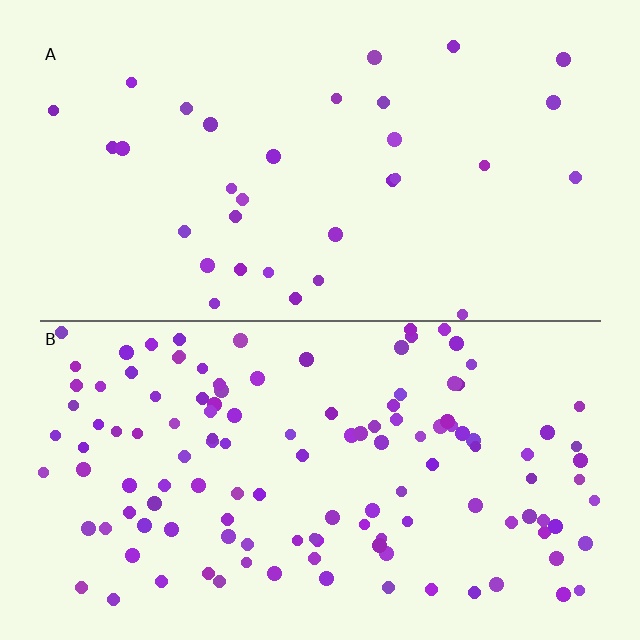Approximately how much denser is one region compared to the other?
Approximately 3.9× — region B over region A.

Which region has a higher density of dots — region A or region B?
B (the bottom).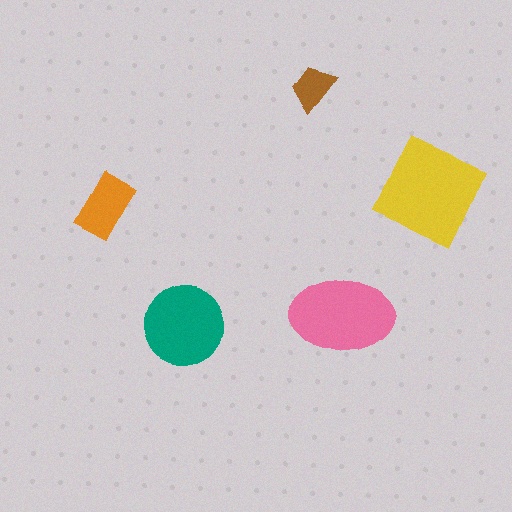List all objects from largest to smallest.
The yellow square, the pink ellipse, the teal circle, the orange rectangle, the brown trapezoid.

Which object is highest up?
The brown trapezoid is topmost.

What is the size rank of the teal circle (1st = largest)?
3rd.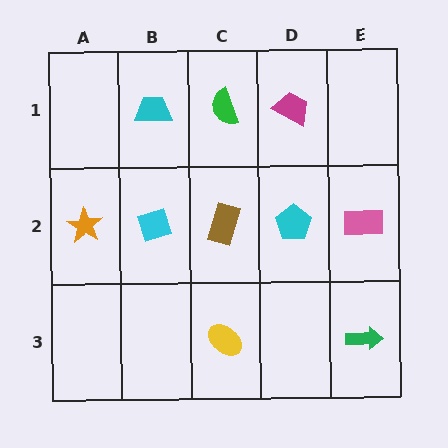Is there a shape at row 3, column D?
No, that cell is empty.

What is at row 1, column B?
A cyan trapezoid.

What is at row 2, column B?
A cyan diamond.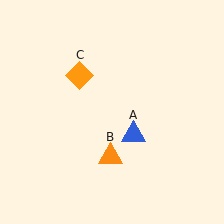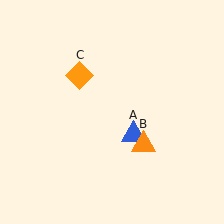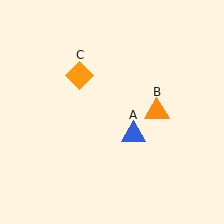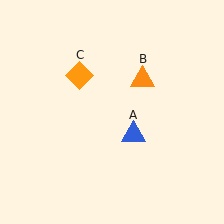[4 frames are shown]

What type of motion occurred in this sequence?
The orange triangle (object B) rotated counterclockwise around the center of the scene.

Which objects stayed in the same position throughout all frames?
Blue triangle (object A) and orange diamond (object C) remained stationary.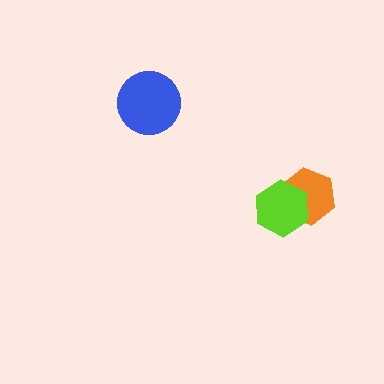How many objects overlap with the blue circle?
0 objects overlap with the blue circle.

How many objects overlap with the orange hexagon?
1 object overlaps with the orange hexagon.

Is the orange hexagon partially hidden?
Yes, it is partially covered by another shape.